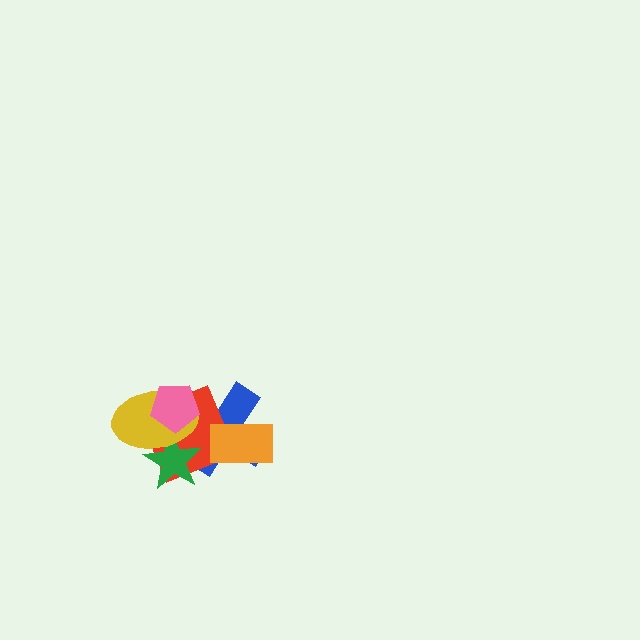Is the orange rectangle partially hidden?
No, no other shape covers it.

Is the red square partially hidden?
Yes, it is partially covered by another shape.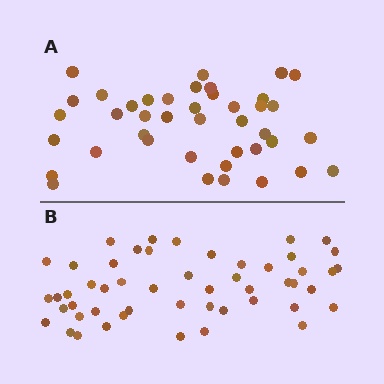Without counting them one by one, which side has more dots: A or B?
Region B (the bottom region) has more dots.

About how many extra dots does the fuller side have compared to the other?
Region B has roughly 10 or so more dots than region A.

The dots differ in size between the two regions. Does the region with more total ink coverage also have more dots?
No. Region A has more total ink coverage because its dots are larger, but region B actually contains more individual dots. Total area can be misleading — the number of items is what matters here.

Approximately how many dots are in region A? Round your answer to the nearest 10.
About 40 dots. (The exact count is 41, which rounds to 40.)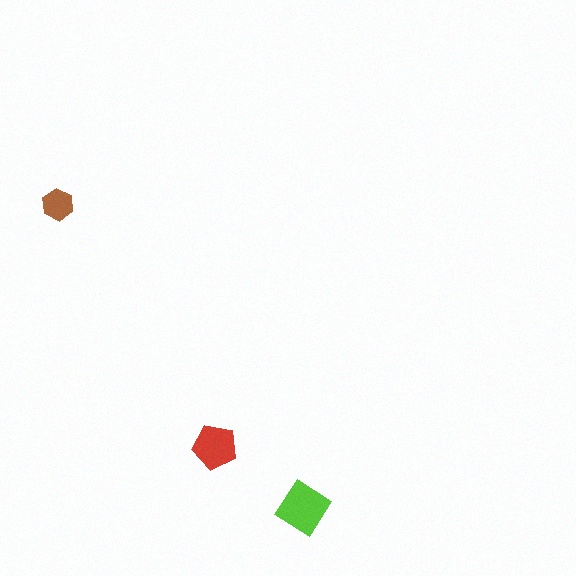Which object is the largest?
The lime diamond.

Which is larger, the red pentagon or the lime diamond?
The lime diamond.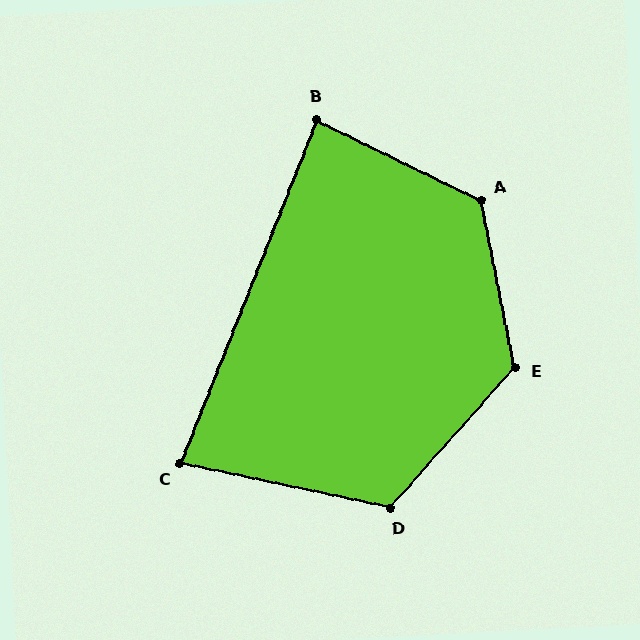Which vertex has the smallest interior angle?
C, at approximately 80 degrees.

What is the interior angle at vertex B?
Approximately 85 degrees (approximately right).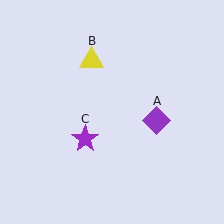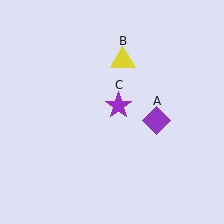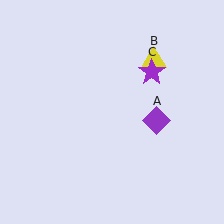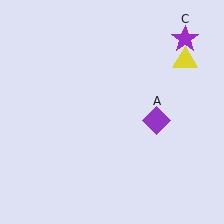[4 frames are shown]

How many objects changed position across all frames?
2 objects changed position: yellow triangle (object B), purple star (object C).